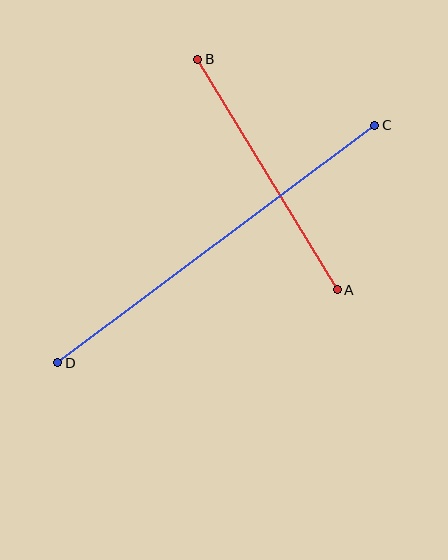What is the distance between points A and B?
The distance is approximately 269 pixels.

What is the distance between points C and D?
The distance is approximately 396 pixels.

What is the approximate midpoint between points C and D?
The midpoint is at approximately (216, 244) pixels.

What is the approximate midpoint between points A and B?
The midpoint is at approximately (267, 175) pixels.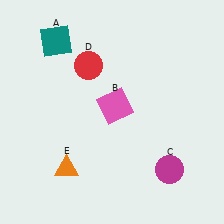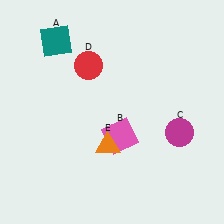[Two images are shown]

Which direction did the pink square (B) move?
The pink square (B) moved down.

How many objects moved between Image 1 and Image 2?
3 objects moved between the two images.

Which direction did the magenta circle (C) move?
The magenta circle (C) moved up.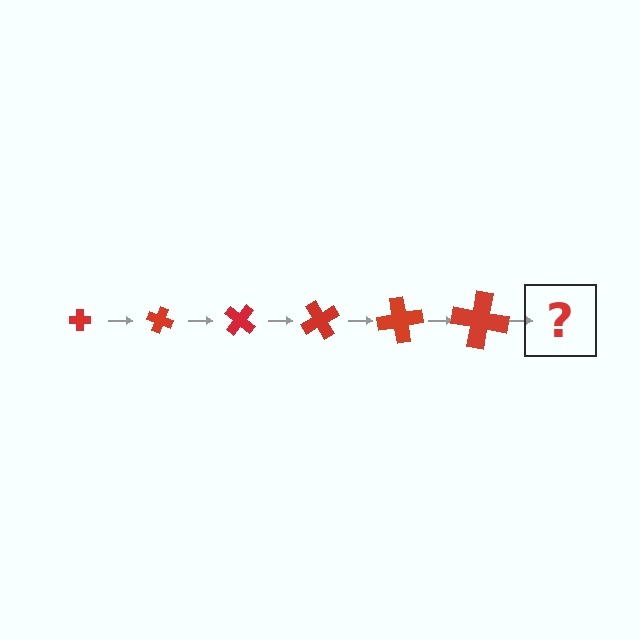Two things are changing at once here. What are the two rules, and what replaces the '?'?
The two rules are that the cross grows larger each step and it rotates 20 degrees each step. The '?' should be a cross, larger than the previous one and rotated 120 degrees from the start.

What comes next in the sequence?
The next element should be a cross, larger than the previous one and rotated 120 degrees from the start.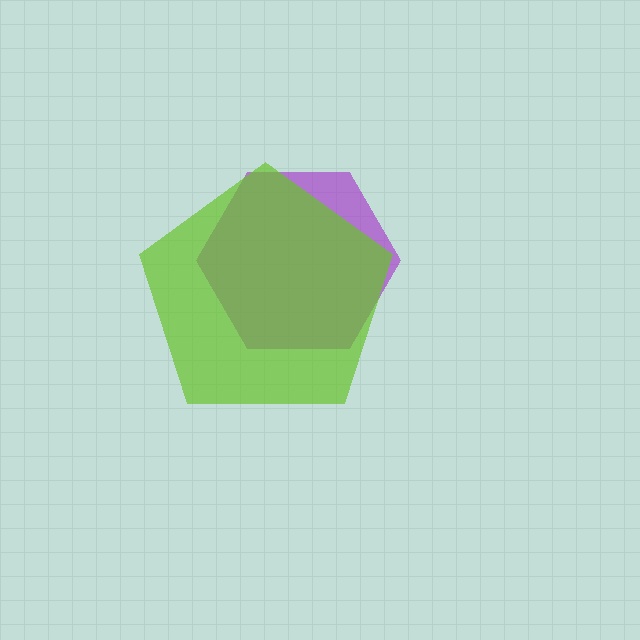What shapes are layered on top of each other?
The layered shapes are: a purple hexagon, a lime pentagon.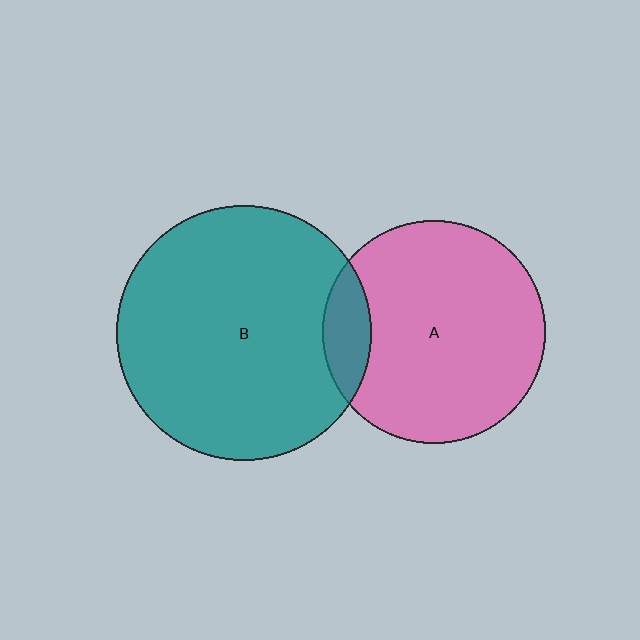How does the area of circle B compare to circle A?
Approximately 1.3 times.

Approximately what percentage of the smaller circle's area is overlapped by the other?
Approximately 10%.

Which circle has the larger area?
Circle B (teal).